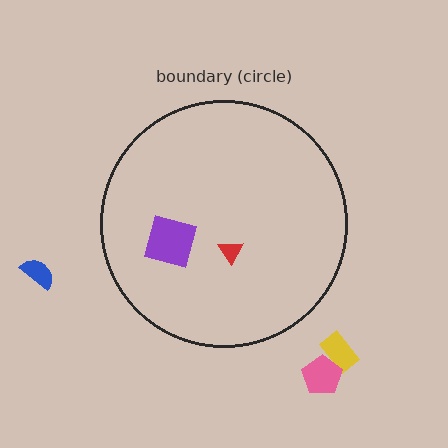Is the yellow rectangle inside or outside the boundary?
Outside.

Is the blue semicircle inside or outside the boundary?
Outside.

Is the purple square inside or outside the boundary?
Inside.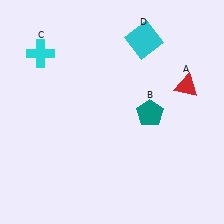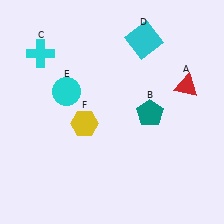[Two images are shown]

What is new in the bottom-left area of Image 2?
A yellow hexagon (F) was added in the bottom-left area of Image 2.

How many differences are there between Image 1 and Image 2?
There are 2 differences between the two images.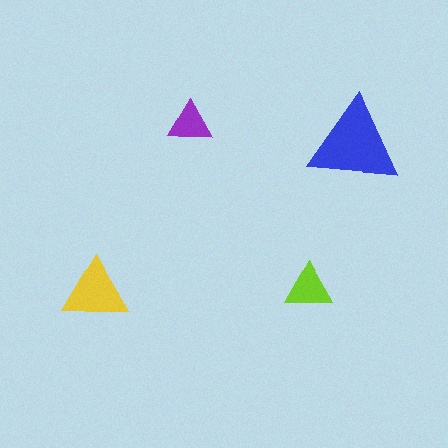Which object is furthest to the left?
The yellow triangle is leftmost.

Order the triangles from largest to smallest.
the blue one, the yellow one, the lime one, the purple one.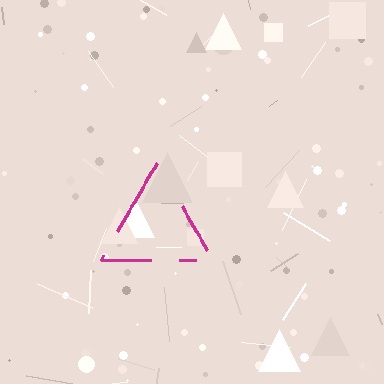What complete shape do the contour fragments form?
The contour fragments form a triangle.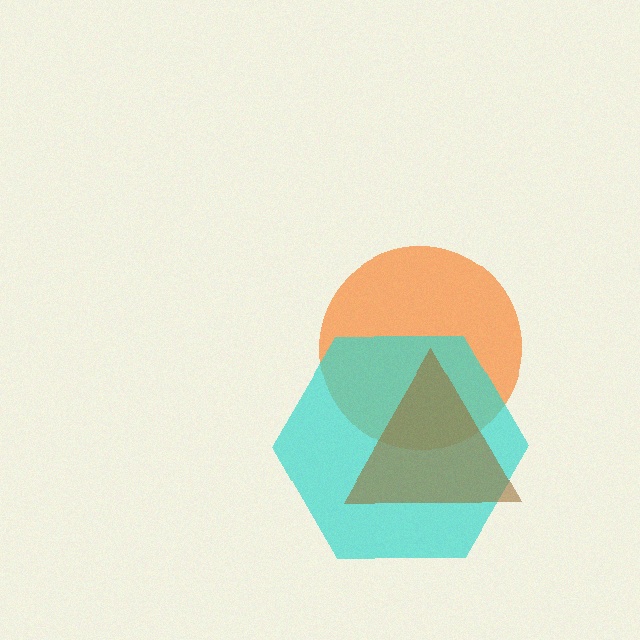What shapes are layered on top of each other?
The layered shapes are: an orange circle, a cyan hexagon, a brown triangle.